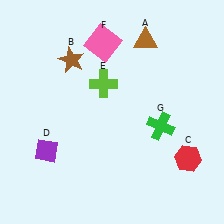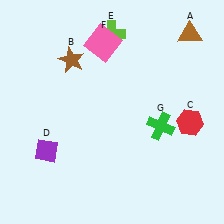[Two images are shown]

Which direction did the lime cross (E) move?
The lime cross (E) moved up.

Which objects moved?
The objects that moved are: the brown triangle (A), the red hexagon (C), the lime cross (E).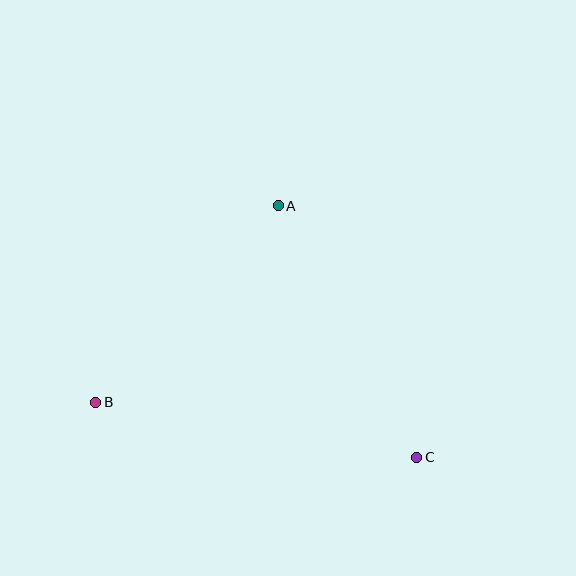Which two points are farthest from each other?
Points B and C are farthest from each other.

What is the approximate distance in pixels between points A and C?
The distance between A and C is approximately 287 pixels.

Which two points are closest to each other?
Points A and B are closest to each other.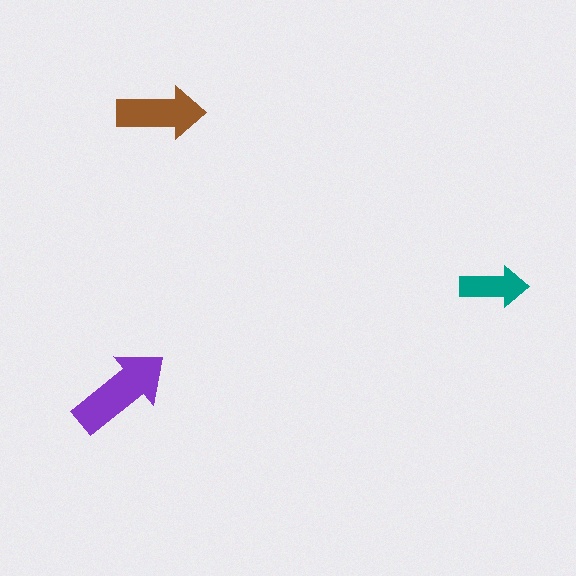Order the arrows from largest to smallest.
the purple one, the brown one, the teal one.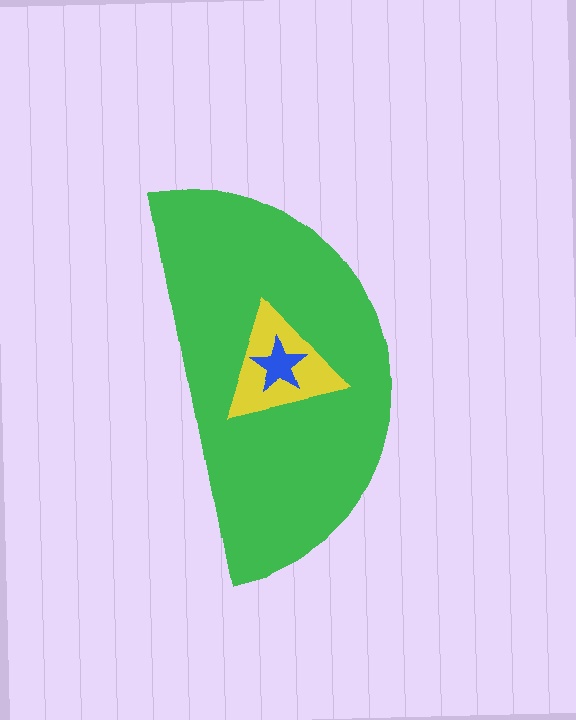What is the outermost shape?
The green semicircle.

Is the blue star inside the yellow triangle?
Yes.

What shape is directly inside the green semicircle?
The yellow triangle.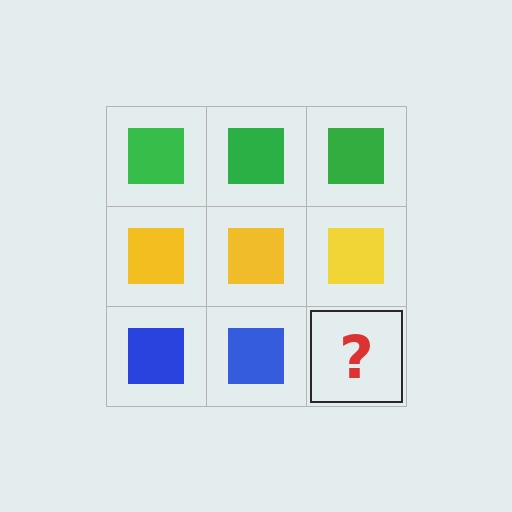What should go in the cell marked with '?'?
The missing cell should contain a blue square.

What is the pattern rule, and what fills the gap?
The rule is that each row has a consistent color. The gap should be filled with a blue square.